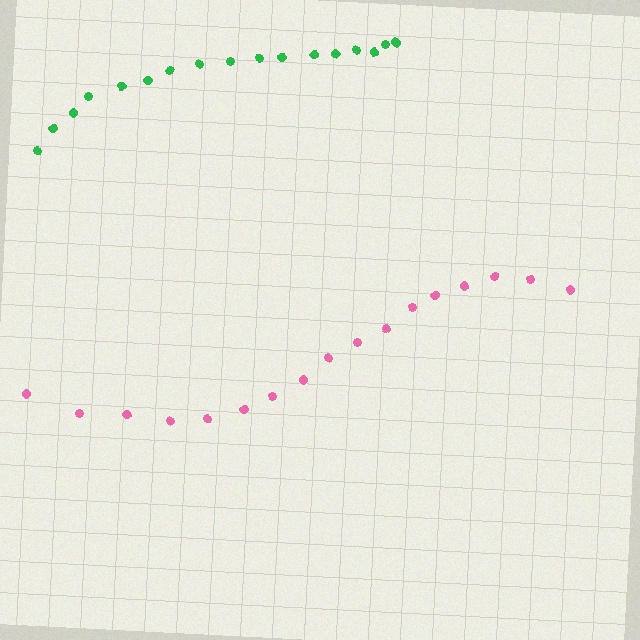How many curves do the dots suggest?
There are 2 distinct paths.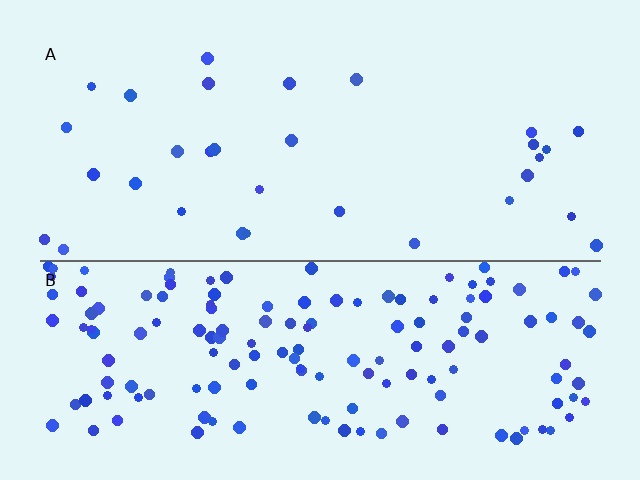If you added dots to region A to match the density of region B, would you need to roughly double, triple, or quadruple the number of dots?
Approximately quadruple.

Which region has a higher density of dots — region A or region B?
B (the bottom).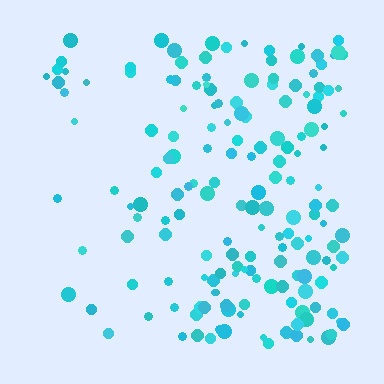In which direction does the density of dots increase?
From left to right, with the right side densest.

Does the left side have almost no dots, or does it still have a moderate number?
Still a moderate number, just noticeably fewer than the right.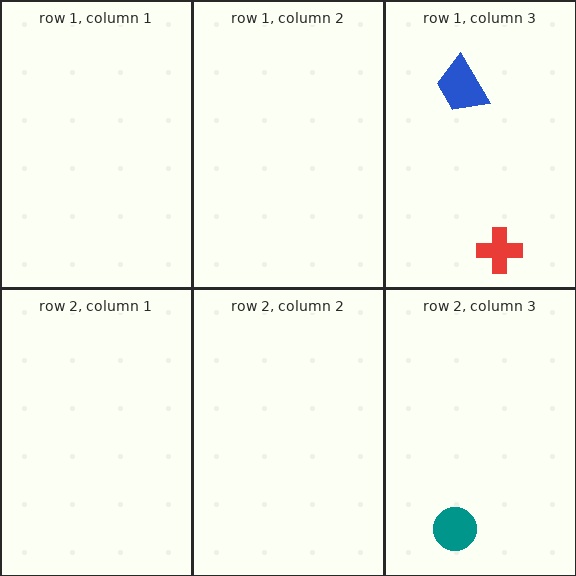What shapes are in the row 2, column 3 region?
The teal circle.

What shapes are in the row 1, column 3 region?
The red cross, the blue trapezoid.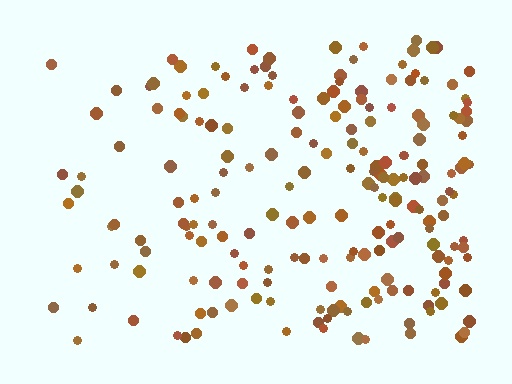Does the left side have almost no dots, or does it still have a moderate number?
Still a moderate number, just noticeably fewer than the right.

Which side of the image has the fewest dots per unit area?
The left.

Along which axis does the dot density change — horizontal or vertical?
Horizontal.